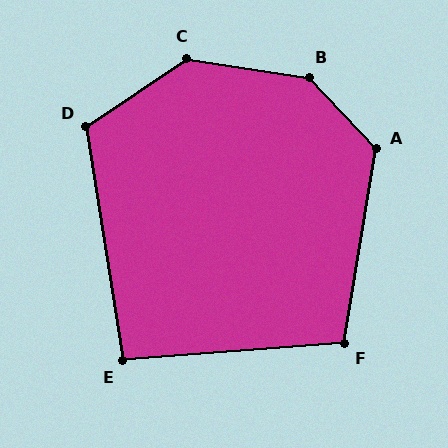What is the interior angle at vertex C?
Approximately 137 degrees (obtuse).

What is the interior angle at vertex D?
Approximately 115 degrees (obtuse).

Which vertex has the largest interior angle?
B, at approximately 142 degrees.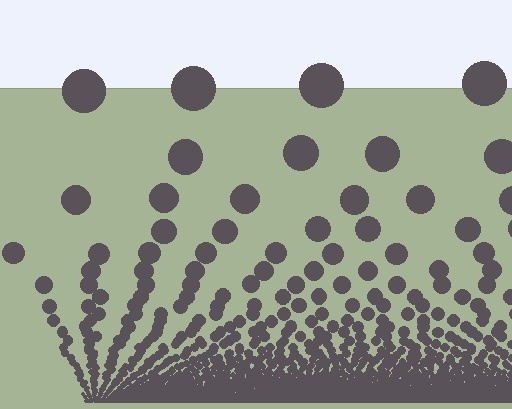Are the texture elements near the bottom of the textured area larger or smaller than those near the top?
Smaller. The gradient is inverted — elements near the bottom are smaller and denser.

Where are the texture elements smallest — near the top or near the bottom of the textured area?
Near the bottom.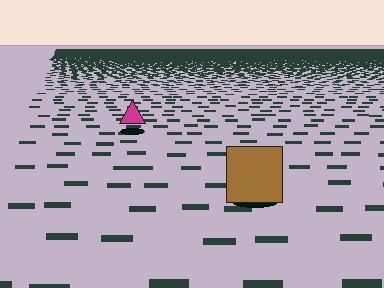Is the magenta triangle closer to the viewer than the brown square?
No. The brown square is closer — you can tell from the texture gradient: the ground texture is coarser near it.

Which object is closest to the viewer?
The brown square is closest. The texture marks near it are larger and more spread out.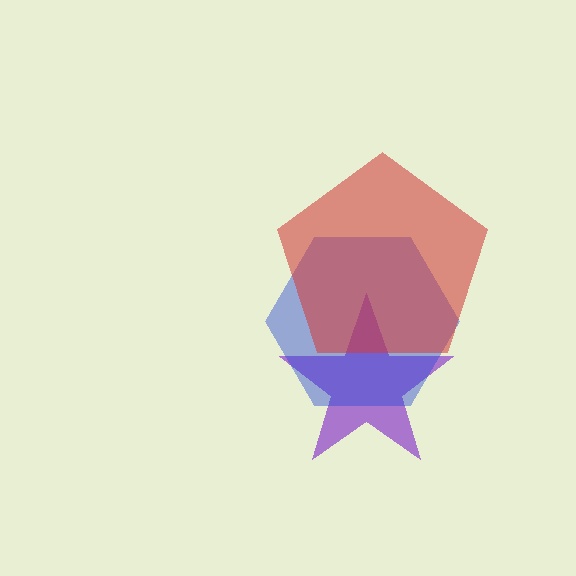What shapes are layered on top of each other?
The layered shapes are: a purple star, a blue hexagon, a red pentagon.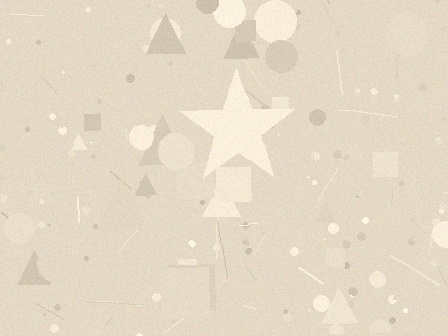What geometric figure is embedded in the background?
A star is embedded in the background.